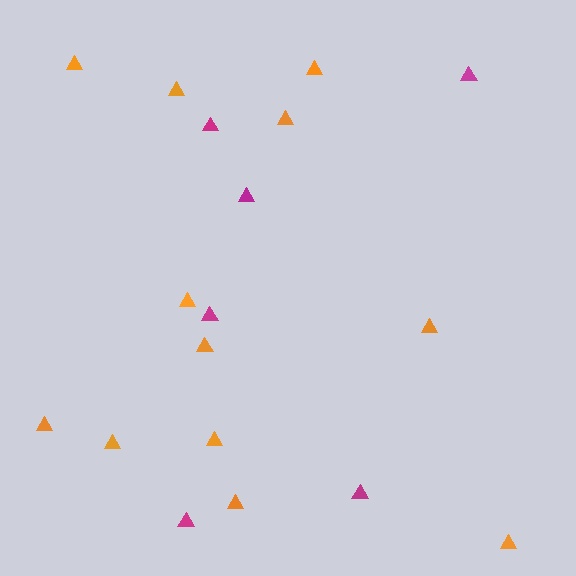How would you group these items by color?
There are 2 groups: one group of magenta triangles (6) and one group of orange triangles (12).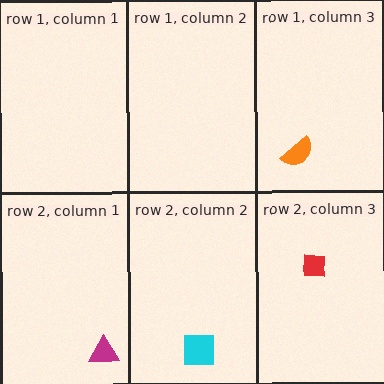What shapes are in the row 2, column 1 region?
The magenta triangle.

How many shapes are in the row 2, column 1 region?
1.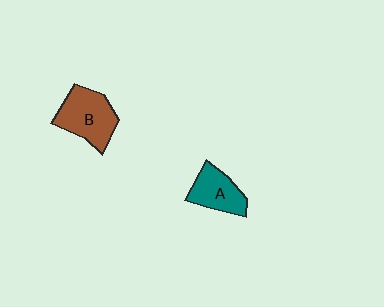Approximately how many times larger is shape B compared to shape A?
Approximately 1.4 times.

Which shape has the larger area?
Shape B (brown).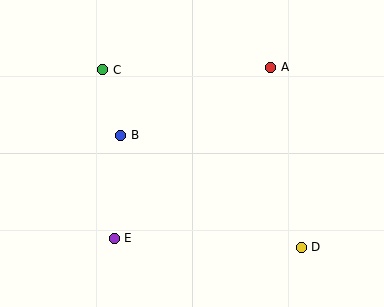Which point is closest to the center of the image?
Point B at (121, 135) is closest to the center.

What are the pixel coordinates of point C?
Point C is at (103, 70).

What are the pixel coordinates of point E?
Point E is at (114, 238).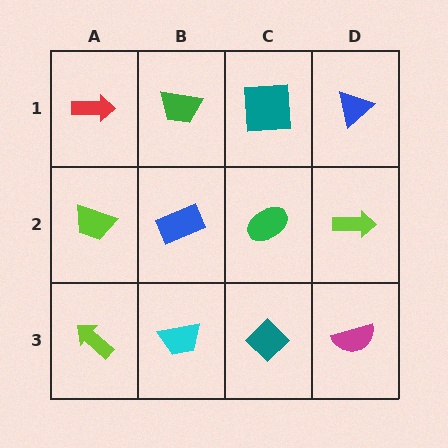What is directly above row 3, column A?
A lime trapezoid.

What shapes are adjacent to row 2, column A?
A red arrow (row 1, column A), a lime arrow (row 3, column A), a blue rectangle (row 2, column B).